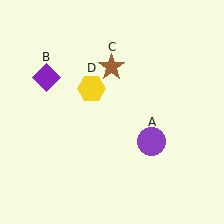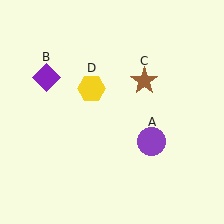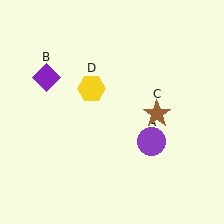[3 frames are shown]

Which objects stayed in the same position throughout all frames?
Purple circle (object A) and purple diamond (object B) and yellow hexagon (object D) remained stationary.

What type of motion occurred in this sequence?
The brown star (object C) rotated clockwise around the center of the scene.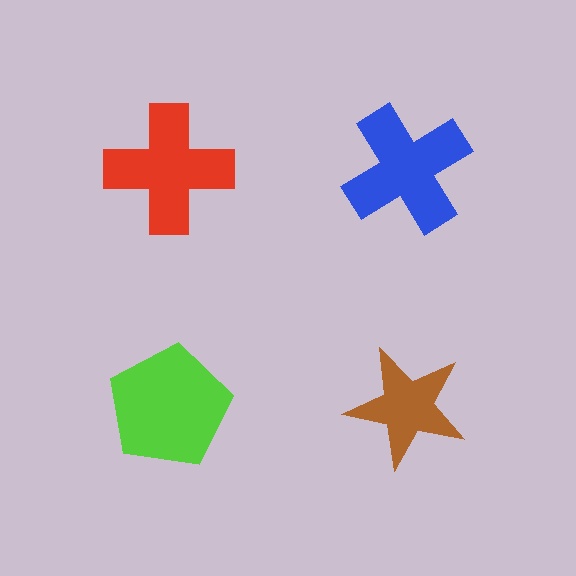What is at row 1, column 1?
A red cross.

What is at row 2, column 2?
A brown star.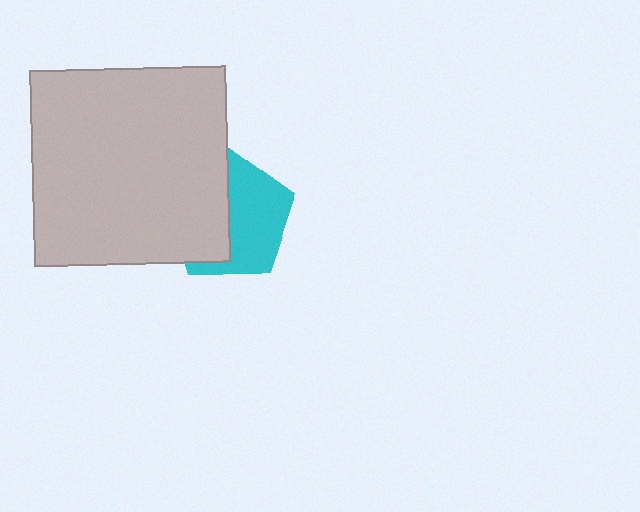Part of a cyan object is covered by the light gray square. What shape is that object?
It is a pentagon.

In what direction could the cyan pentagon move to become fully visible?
The cyan pentagon could move right. That would shift it out from behind the light gray square entirely.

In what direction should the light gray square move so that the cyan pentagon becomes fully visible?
The light gray square should move left. That is the shortest direction to clear the overlap and leave the cyan pentagon fully visible.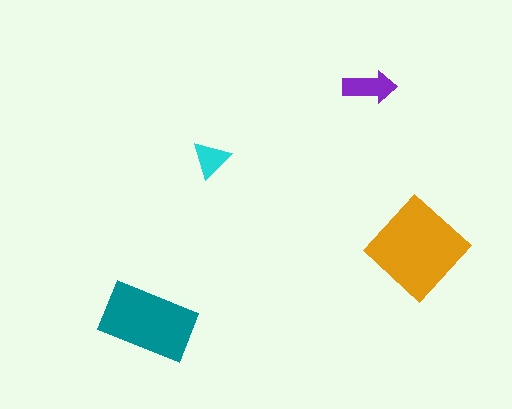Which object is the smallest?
The cyan triangle.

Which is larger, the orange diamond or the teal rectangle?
The orange diamond.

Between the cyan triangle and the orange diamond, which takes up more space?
The orange diamond.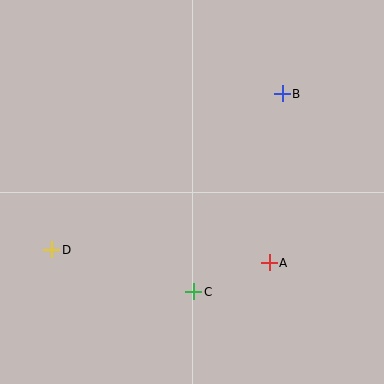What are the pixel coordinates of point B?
Point B is at (282, 94).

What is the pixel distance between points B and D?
The distance between B and D is 278 pixels.